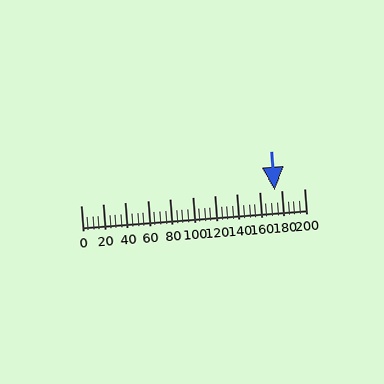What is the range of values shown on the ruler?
The ruler shows values from 0 to 200.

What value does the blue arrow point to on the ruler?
The blue arrow points to approximately 173.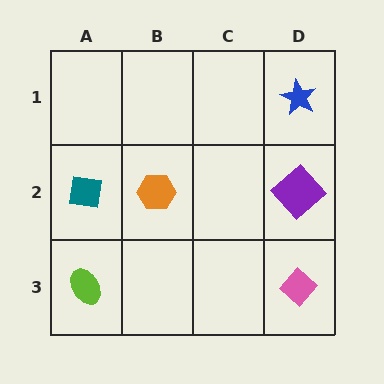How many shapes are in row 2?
3 shapes.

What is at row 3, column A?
A lime ellipse.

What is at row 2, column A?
A teal square.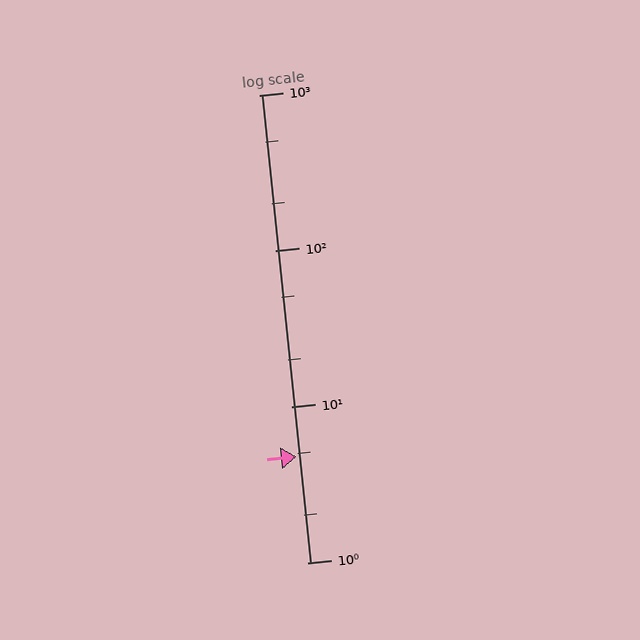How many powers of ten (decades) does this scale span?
The scale spans 3 decades, from 1 to 1000.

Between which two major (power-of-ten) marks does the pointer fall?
The pointer is between 1 and 10.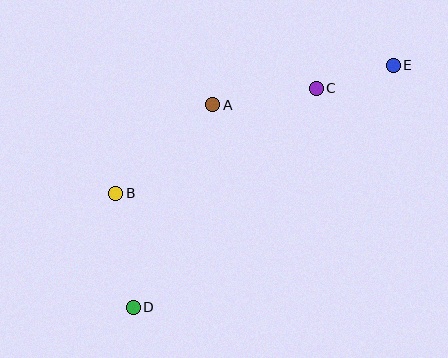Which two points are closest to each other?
Points C and E are closest to each other.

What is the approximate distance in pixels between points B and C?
The distance between B and C is approximately 226 pixels.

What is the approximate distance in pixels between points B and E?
The distance between B and E is approximately 306 pixels.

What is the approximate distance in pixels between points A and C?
The distance between A and C is approximately 105 pixels.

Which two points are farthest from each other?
Points D and E are farthest from each other.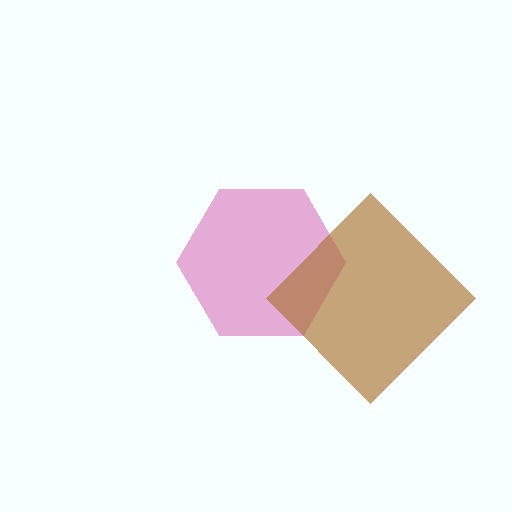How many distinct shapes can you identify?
There are 2 distinct shapes: a magenta hexagon, a brown diamond.